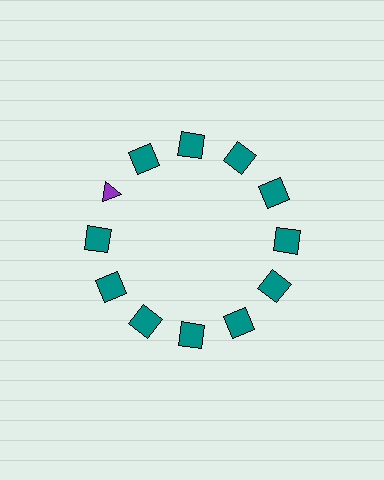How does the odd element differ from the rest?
It differs in both color (purple instead of teal) and shape (triangle instead of square).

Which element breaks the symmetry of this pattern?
The purple triangle at roughly the 10 o'clock position breaks the symmetry. All other shapes are teal squares.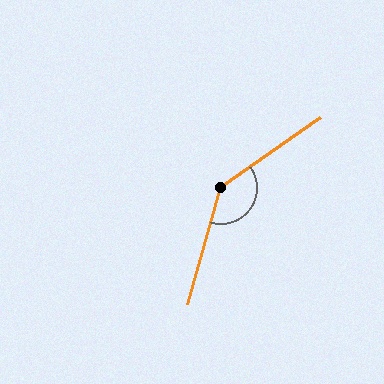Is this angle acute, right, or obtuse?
It is obtuse.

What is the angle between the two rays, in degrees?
Approximately 141 degrees.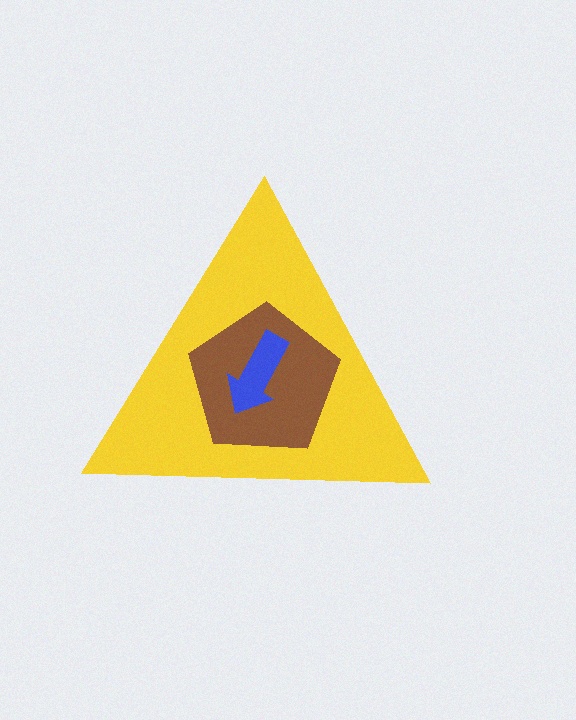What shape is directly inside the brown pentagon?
The blue arrow.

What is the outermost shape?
The yellow triangle.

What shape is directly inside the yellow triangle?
The brown pentagon.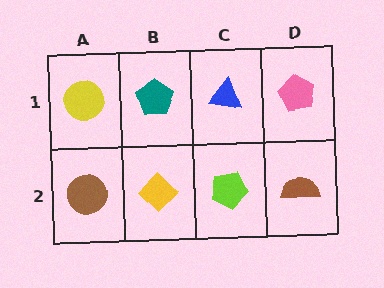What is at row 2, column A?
A brown circle.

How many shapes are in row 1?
4 shapes.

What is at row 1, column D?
A pink pentagon.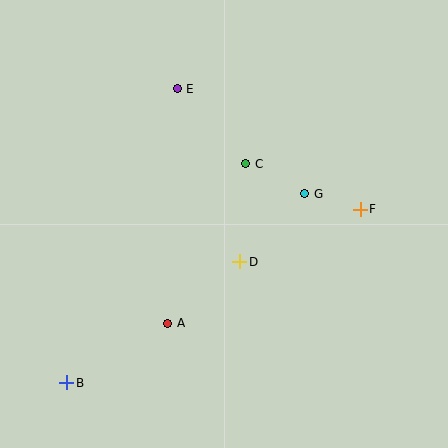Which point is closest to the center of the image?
Point D at (240, 262) is closest to the center.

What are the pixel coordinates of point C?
Point C is at (246, 164).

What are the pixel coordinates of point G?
Point G is at (305, 194).